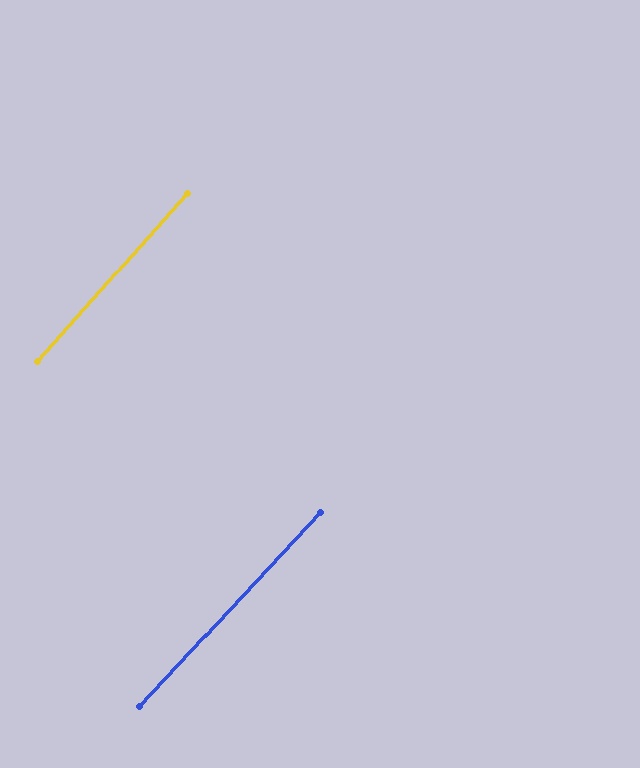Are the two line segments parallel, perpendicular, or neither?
Parallel — their directions differ by only 1.1°.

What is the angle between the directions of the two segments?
Approximately 1 degree.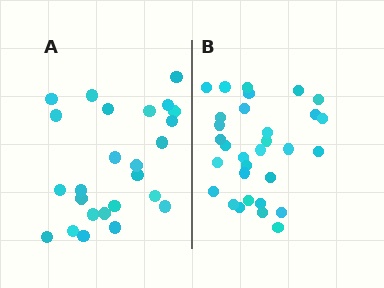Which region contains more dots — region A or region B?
Region B (the right region) has more dots.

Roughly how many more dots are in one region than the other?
Region B has about 6 more dots than region A.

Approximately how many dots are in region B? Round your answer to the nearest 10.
About 30 dots. (The exact count is 31, which rounds to 30.)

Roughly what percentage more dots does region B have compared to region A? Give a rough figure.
About 25% more.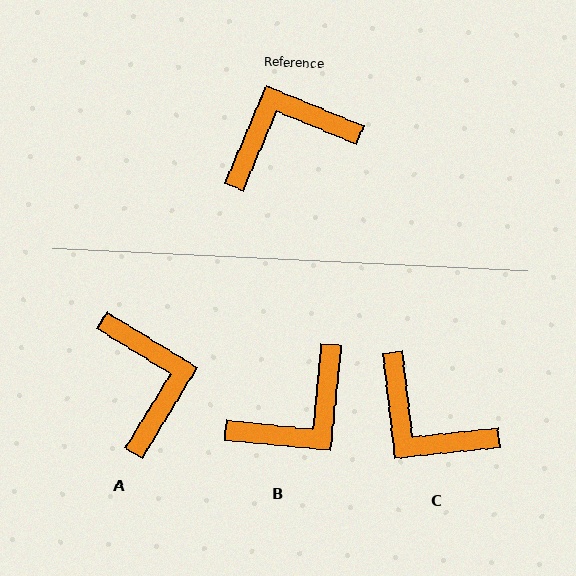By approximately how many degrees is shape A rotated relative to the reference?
Approximately 99 degrees clockwise.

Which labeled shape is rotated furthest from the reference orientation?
B, about 163 degrees away.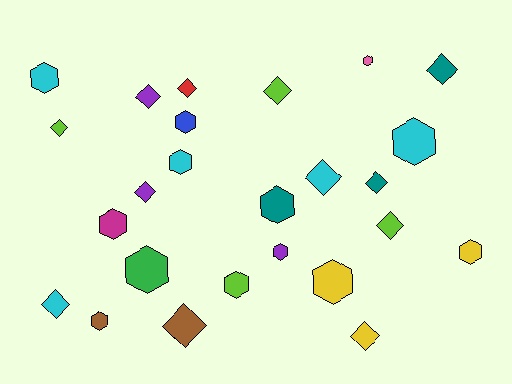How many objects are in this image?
There are 25 objects.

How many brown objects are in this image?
There are 2 brown objects.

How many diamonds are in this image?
There are 12 diamonds.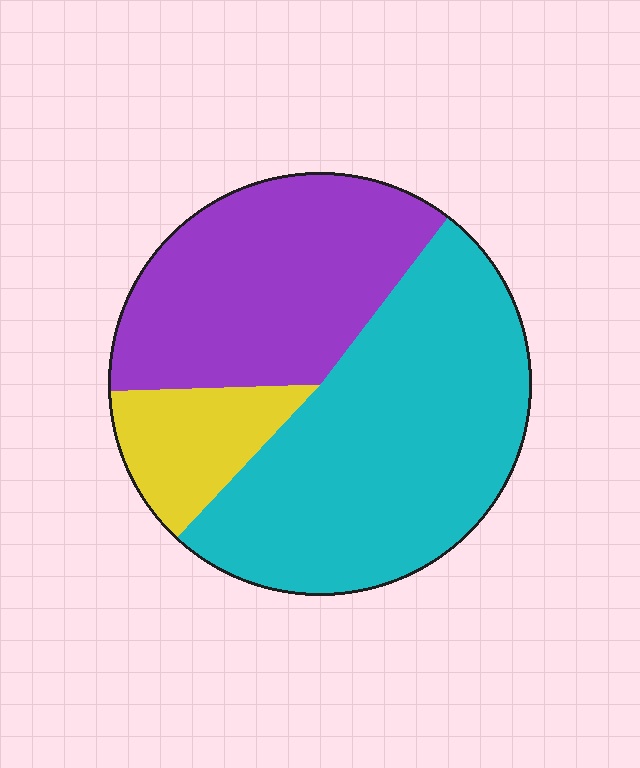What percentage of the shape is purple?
Purple covers about 35% of the shape.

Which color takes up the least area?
Yellow, at roughly 15%.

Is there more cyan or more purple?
Cyan.